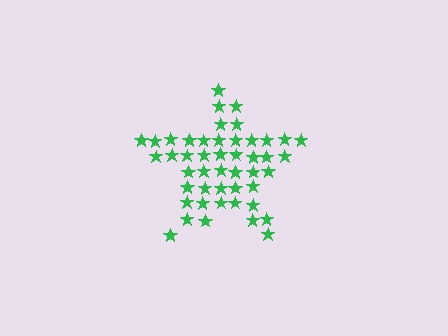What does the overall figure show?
The overall figure shows a star.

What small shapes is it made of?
It is made of small stars.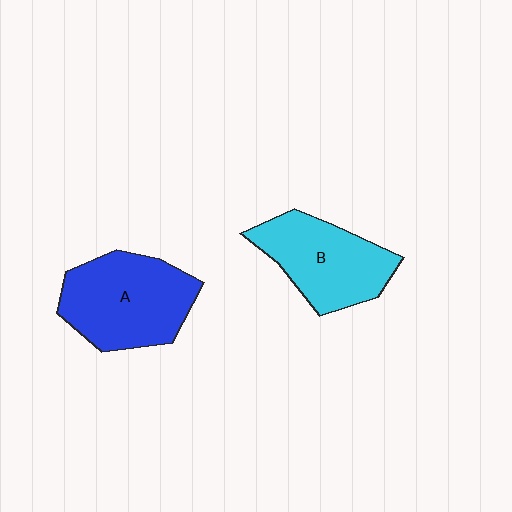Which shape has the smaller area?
Shape B (cyan).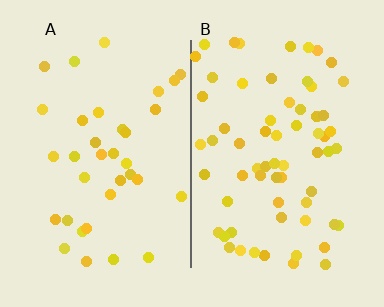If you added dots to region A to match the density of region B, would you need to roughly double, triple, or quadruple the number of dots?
Approximately double.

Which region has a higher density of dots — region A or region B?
B (the right).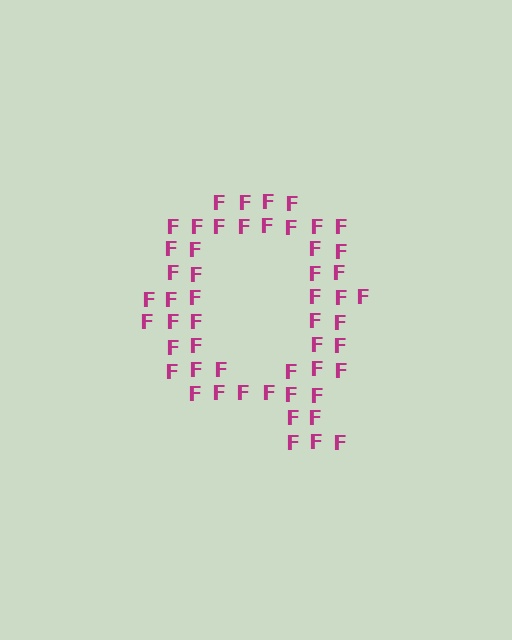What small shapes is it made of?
It is made of small letter F's.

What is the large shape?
The large shape is the letter Q.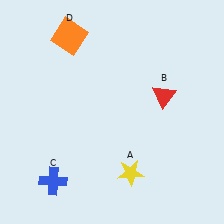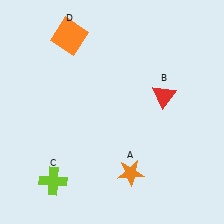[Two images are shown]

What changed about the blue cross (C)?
In Image 1, C is blue. In Image 2, it changed to lime.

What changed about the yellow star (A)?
In Image 1, A is yellow. In Image 2, it changed to orange.